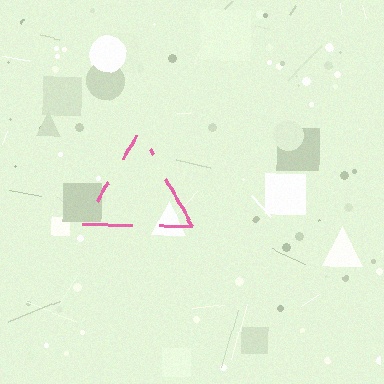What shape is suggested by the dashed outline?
The dashed outline suggests a triangle.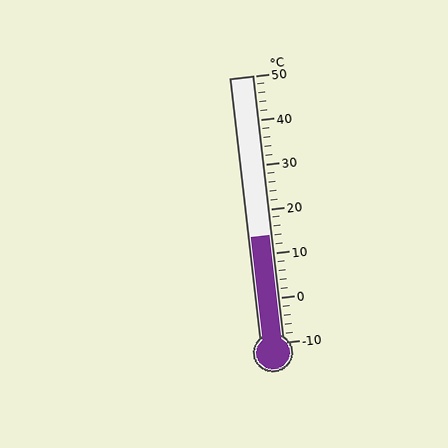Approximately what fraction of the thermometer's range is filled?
The thermometer is filled to approximately 40% of its range.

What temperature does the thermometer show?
The thermometer shows approximately 14°C.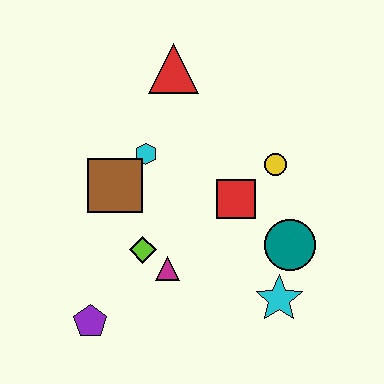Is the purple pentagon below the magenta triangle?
Yes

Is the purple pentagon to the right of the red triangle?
No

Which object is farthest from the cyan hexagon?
The cyan star is farthest from the cyan hexagon.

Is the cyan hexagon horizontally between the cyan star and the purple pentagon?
Yes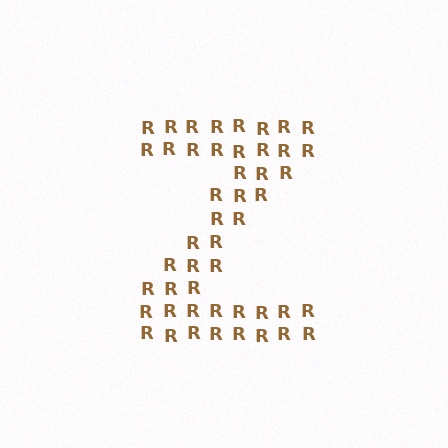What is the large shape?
The large shape is the letter Z.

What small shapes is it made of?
It is made of small letter R's.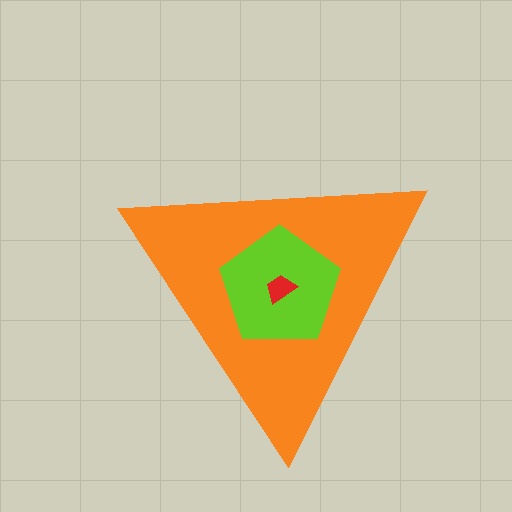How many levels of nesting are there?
3.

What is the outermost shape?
The orange triangle.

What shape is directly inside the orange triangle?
The lime pentagon.